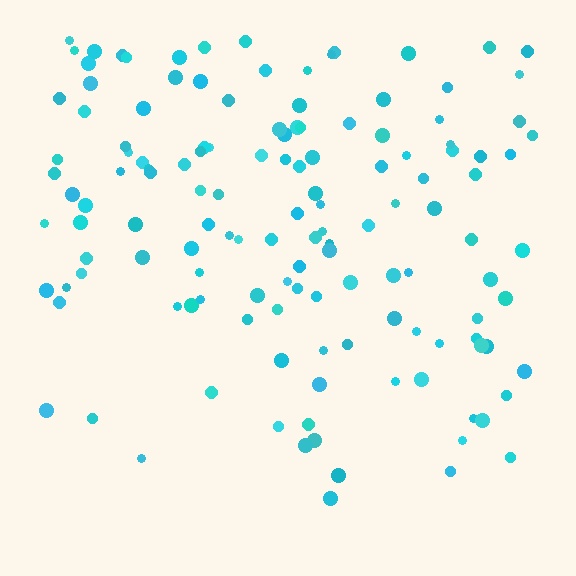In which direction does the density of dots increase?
From bottom to top, with the top side densest.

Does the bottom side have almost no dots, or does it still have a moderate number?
Still a moderate number, just noticeably fewer than the top.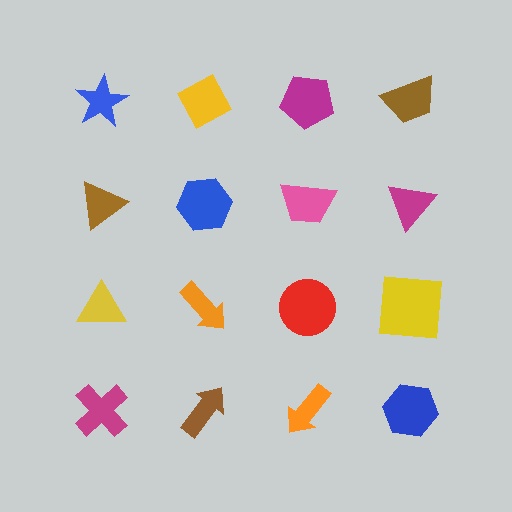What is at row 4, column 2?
A brown arrow.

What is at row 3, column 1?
A yellow triangle.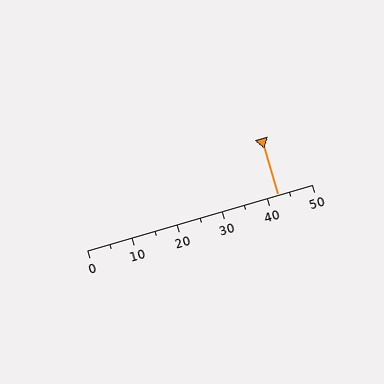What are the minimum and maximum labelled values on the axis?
The axis runs from 0 to 50.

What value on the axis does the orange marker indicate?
The marker indicates approximately 42.5.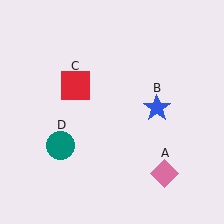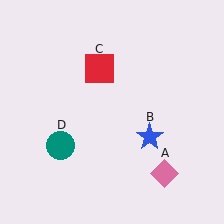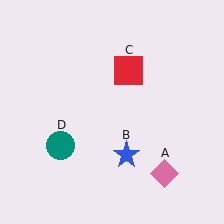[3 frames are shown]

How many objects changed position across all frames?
2 objects changed position: blue star (object B), red square (object C).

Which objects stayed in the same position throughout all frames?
Pink diamond (object A) and teal circle (object D) remained stationary.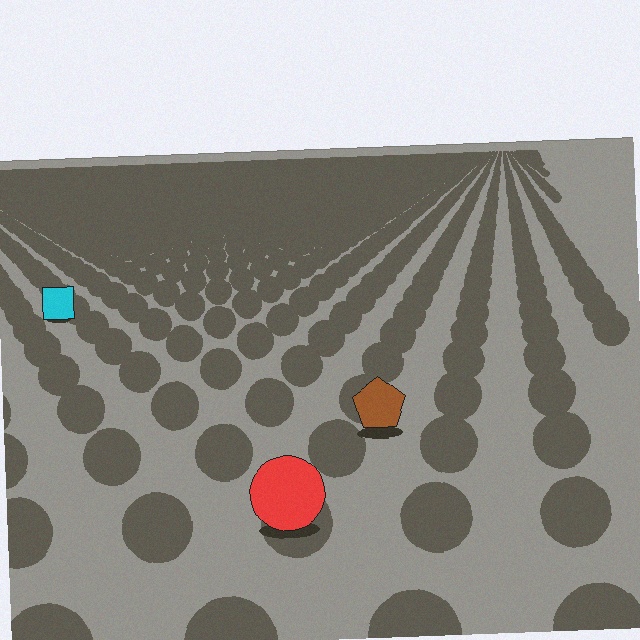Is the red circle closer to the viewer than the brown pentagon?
Yes. The red circle is closer — you can tell from the texture gradient: the ground texture is coarser near it.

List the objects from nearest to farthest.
From nearest to farthest: the red circle, the brown pentagon, the cyan square.